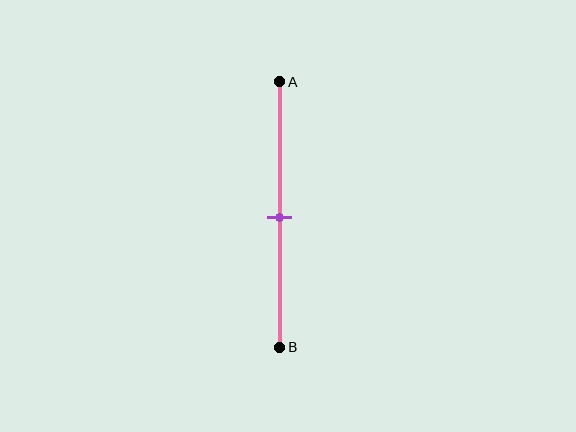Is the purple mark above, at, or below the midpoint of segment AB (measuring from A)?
The purple mark is approximately at the midpoint of segment AB.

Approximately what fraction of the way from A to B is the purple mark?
The purple mark is approximately 50% of the way from A to B.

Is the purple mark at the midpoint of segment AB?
Yes, the mark is approximately at the midpoint.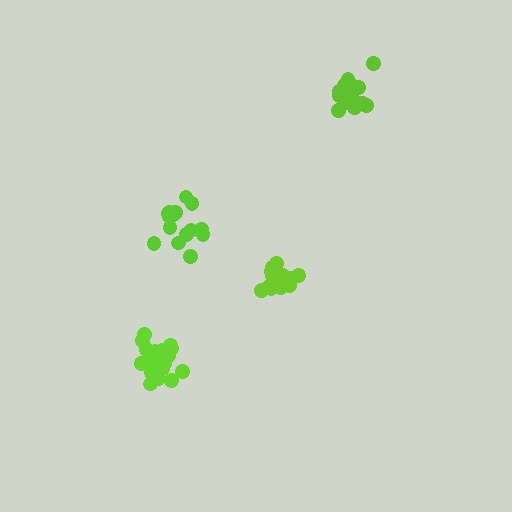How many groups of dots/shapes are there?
There are 4 groups.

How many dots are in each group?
Group 1: 15 dots, Group 2: 15 dots, Group 3: 16 dots, Group 4: 20 dots (66 total).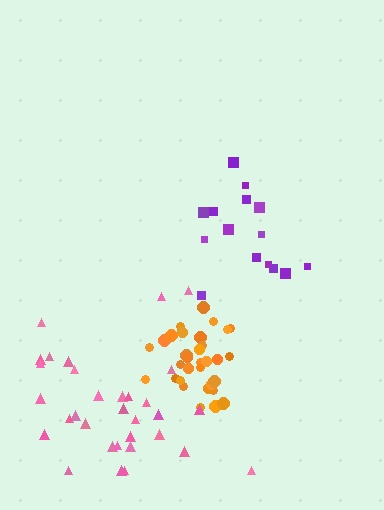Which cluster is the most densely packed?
Orange.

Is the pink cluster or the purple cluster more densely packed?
Pink.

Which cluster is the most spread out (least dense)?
Purple.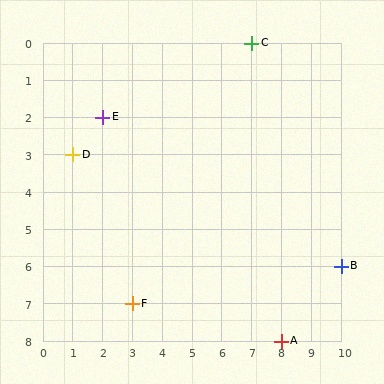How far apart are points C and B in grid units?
Points C and B are 3 columns and 6 rows apart (about 6.7 grid units diagonally).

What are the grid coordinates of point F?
Point F is at grid coordinates (3, 7).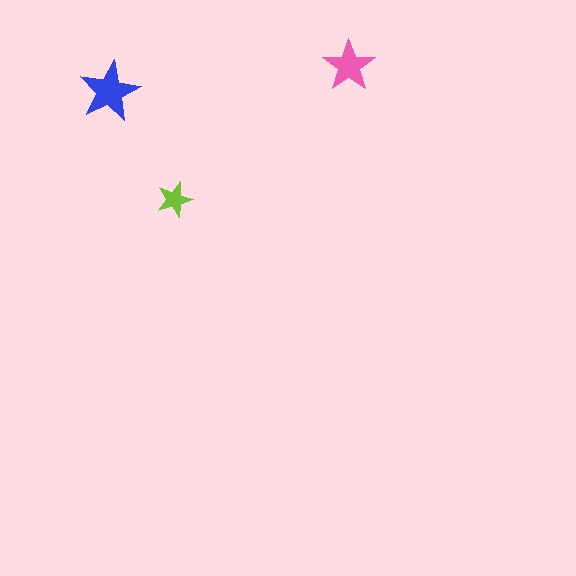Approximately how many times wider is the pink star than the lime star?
About 1.5 times wider.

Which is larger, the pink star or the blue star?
The blue one.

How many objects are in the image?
There are 3 objects in the image.